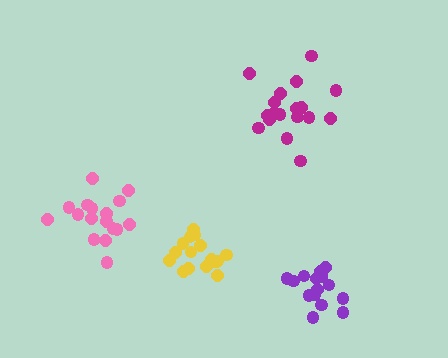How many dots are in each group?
Group 1: 15 dots, Group 2: 18 dots, Group 3: 18 dots, Group 4: 18 dots (69 total).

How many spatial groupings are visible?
There are 4 spatial groupings.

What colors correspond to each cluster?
The clusters are colored: purple, yellow, pink, magenta.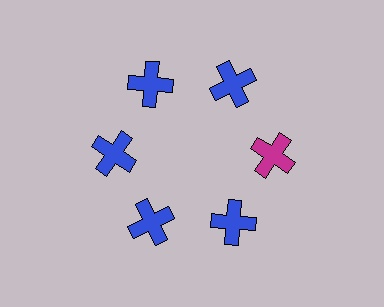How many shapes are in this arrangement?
There are 6 shapes arranged in a ring pattern.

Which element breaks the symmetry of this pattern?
The magenta cross at roughly the 3 o'clock position breaks the symmetry. All other shapes are blue crosses.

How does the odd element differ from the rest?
It has a different color: magenta instead of blue.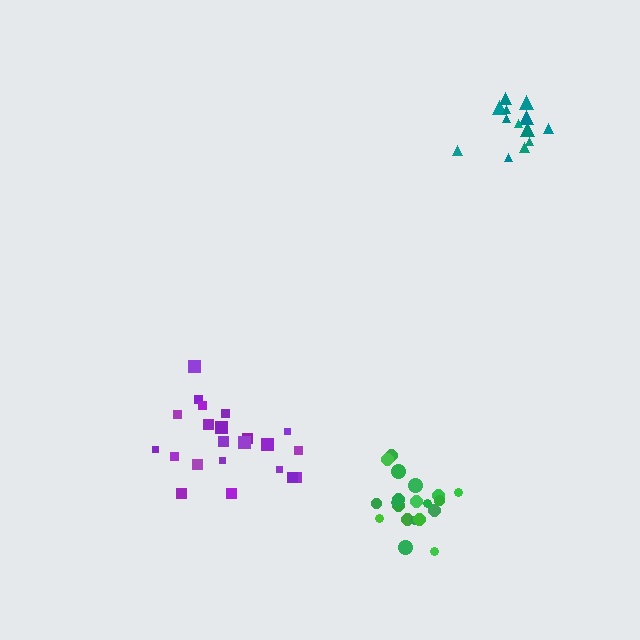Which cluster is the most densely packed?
Green.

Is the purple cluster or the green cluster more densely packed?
Green.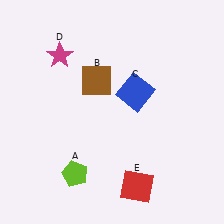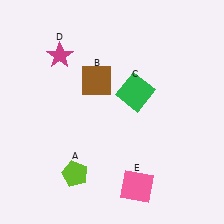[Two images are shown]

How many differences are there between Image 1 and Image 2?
There are 2 differences between the two images.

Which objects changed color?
C changed from blue to green. E changed from red to pink.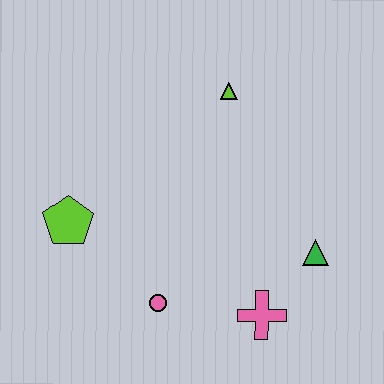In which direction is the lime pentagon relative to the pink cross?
The lime pentagon is to the left of the pink cross.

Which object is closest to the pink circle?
The pink cross is closest to the pink circle.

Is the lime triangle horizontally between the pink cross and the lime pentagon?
Yes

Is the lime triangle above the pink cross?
Yes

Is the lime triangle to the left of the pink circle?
No